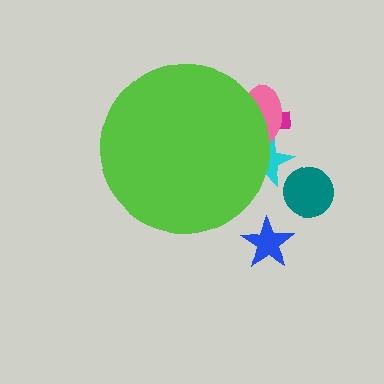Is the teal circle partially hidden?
No, the teal circle is fully visible.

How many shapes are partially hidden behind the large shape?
3 shapes are partially hidden.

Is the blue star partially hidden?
No, the blue star is fully visible.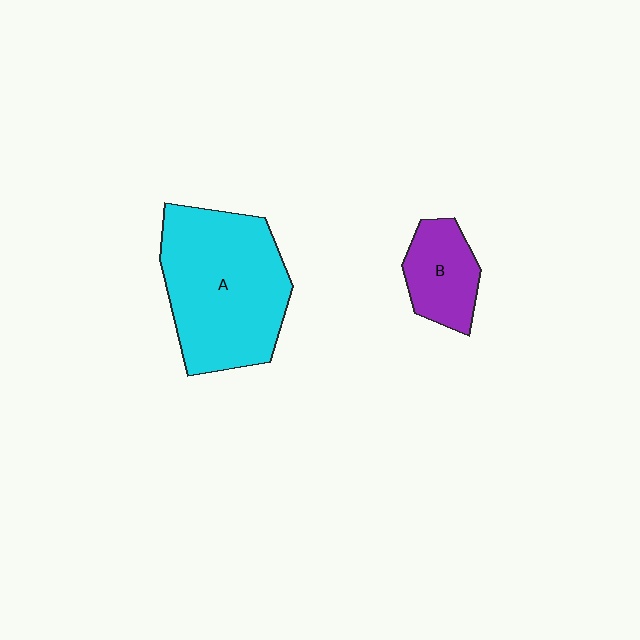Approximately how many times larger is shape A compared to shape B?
Approximately 2.7 times.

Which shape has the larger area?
Shape A (cyan).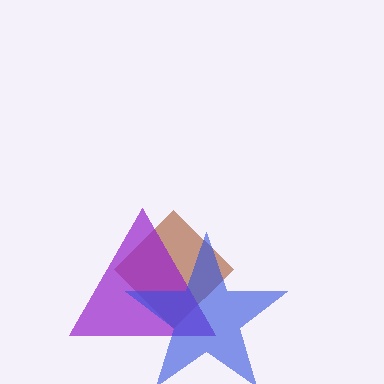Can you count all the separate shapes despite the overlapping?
Yes, there are 3 separate shapes.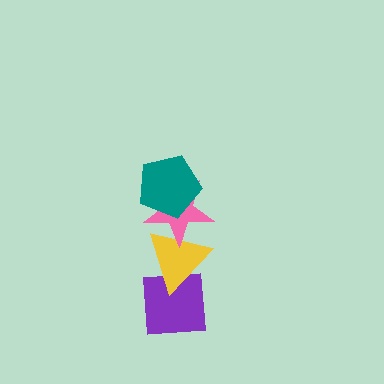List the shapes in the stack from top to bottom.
From top to bottom: the teal pentagon, the pink star, the yellow triangle, the purple square.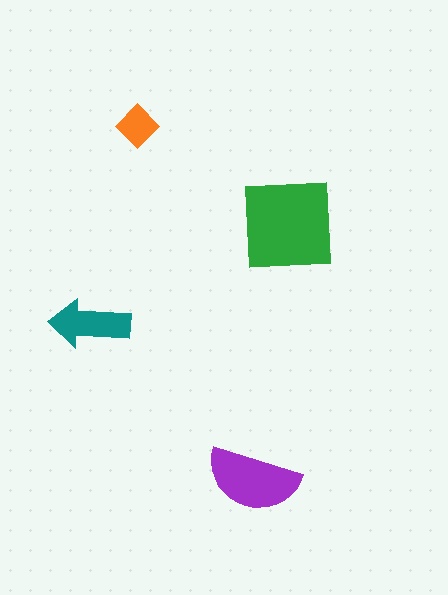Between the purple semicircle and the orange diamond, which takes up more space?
The purple semicircle.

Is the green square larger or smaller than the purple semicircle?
Larger.